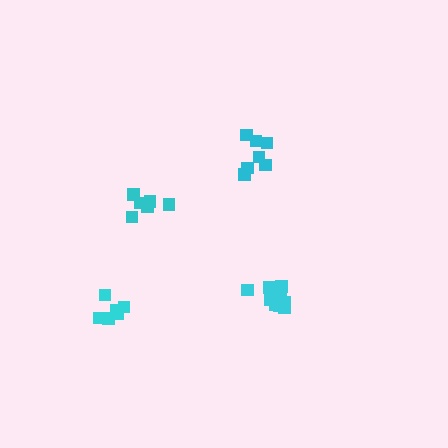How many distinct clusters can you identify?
There are 4 distinct clusters.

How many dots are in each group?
Group 1: 6 dots, Group 2: 7 dots, Group 3: 6 dots, Group 4: 12 dots (31 total).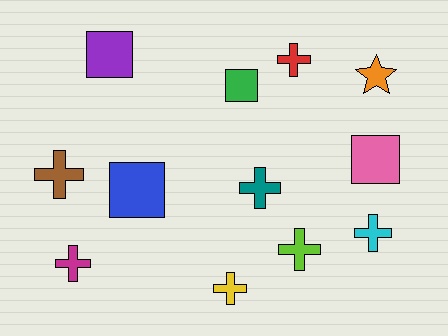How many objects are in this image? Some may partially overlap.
There are 12 objects.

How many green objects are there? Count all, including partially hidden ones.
There is 1 green object.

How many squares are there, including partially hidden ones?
There are 4 squares.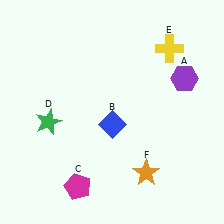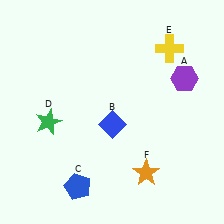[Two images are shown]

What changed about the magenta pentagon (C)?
In Image 1, C is magenta. In Image 2, it changed to blue.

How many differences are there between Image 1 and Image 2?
There is 1 difference between the two images.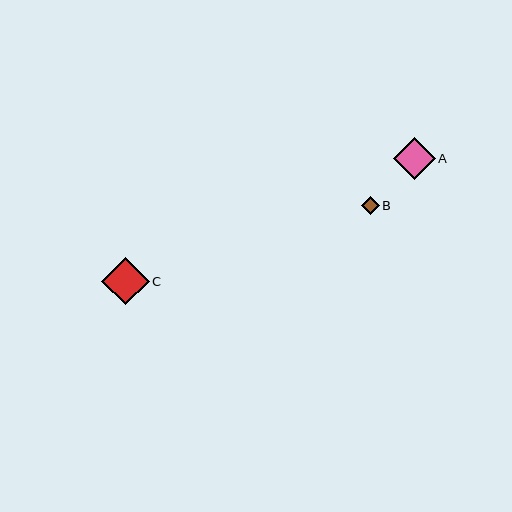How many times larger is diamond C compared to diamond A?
Diamond C is approximately 1.1 times the size of diamond A.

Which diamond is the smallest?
Diamond B is the smallest with a size of approximately 18 pixels.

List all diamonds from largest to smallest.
From largest to smallest: C, A, B.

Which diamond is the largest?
Diamond C is the largest with a size of approximately 48 pixels.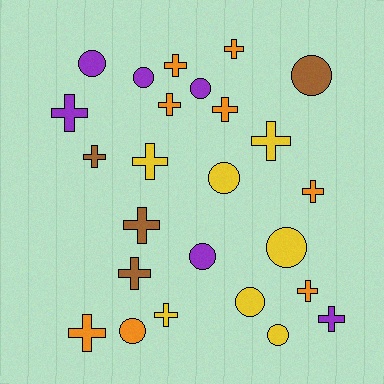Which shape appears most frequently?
Cross, with 15 objects.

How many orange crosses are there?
There are 7 orange crosses.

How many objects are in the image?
There are 25 objects.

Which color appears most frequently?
Orange, with 8 objects.